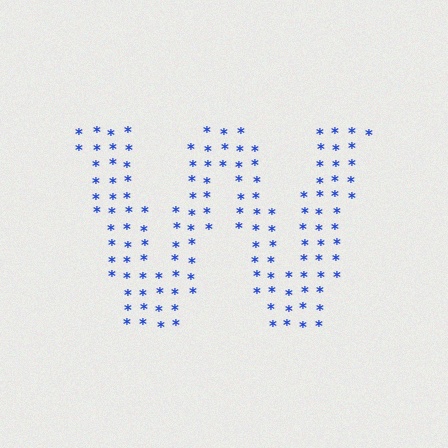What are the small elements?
The small elements are asterisks.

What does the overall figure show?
The overall figure shows the letter W.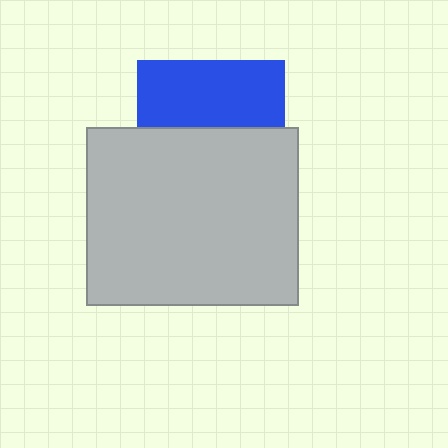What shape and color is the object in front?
The object in front is a light gray rectangle.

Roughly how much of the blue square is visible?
About half of it is visible (roughly 46%).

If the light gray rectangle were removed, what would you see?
You would see the complete blue square.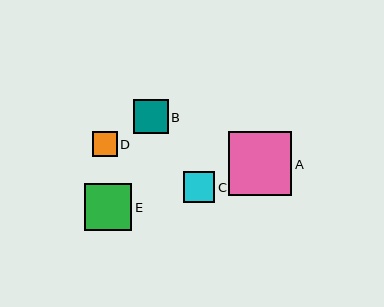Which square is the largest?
Square A is the largest with a size of approximately 64 pixels.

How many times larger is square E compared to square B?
Square E is approximately 1.4 times the size of square B.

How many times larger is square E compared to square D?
Square E is approximately 1.9 times the size of square D.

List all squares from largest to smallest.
From largest to smallest: A, E, B, C, D.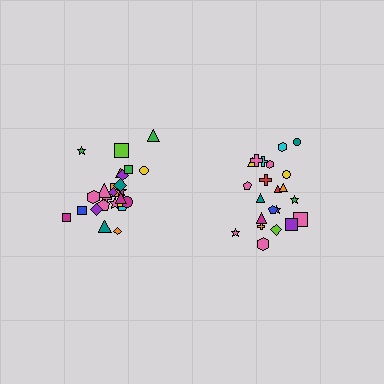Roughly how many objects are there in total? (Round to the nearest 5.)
Roughly 45 objects in total.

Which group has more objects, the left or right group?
The left group.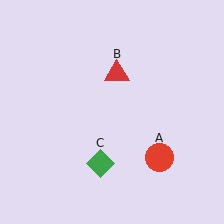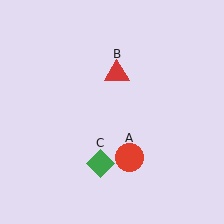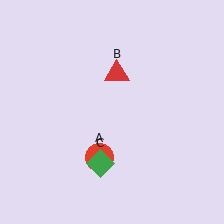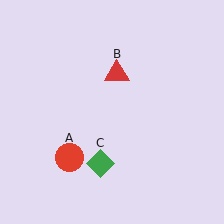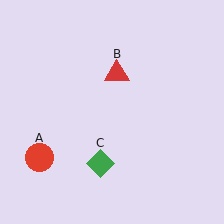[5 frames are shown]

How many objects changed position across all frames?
1 object changed position: red circle (object A).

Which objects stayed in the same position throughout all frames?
Red triangle (object B) and green diamond (object C) remained stationary.